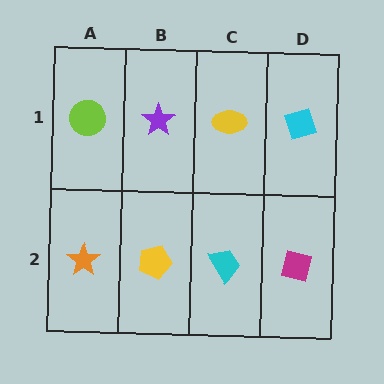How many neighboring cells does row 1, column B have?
3.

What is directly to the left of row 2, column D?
A cyan trapezoid.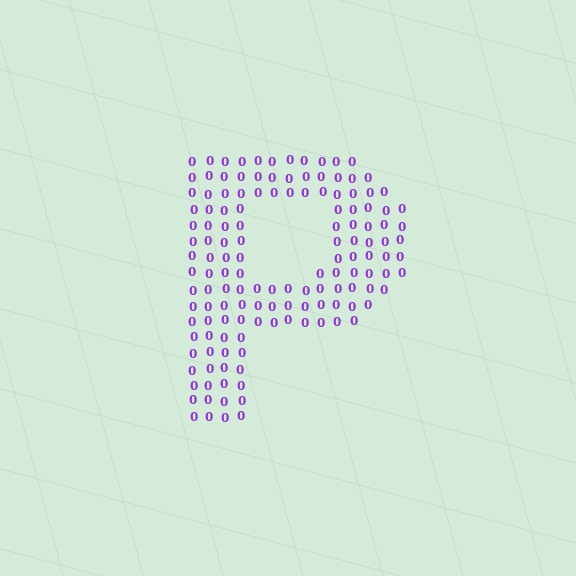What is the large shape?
The large shape is the letter P.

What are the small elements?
The small elements are digit 0's.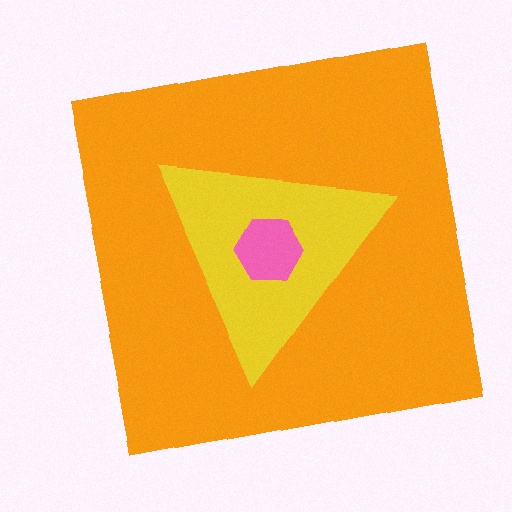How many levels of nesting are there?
3.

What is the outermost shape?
The orange square.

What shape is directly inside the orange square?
The yellow triangle.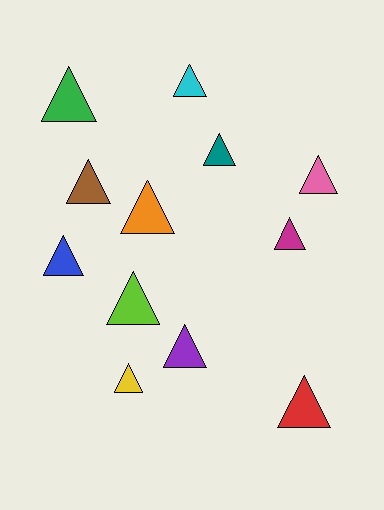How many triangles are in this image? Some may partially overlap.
There are 12 triangles.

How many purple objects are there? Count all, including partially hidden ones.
There is 1 purple object.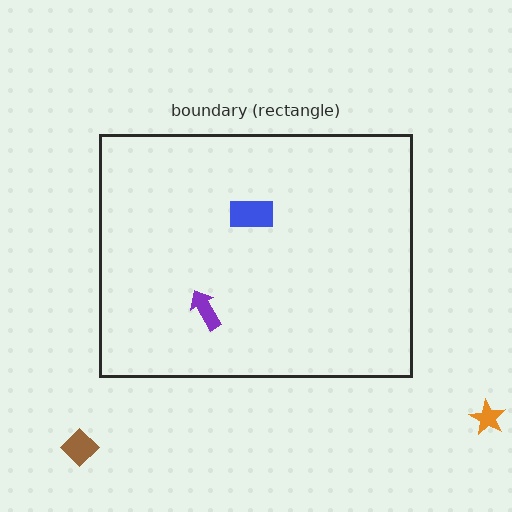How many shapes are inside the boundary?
2 inside, 2 outside.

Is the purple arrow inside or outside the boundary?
Inside.